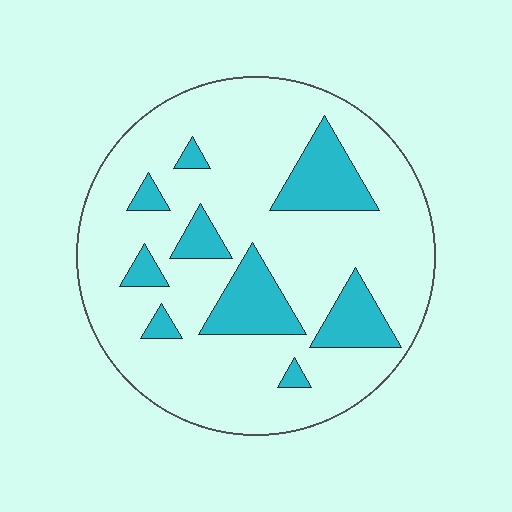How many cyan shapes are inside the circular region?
9.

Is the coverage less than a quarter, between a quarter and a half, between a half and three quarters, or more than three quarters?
Less than a quarter.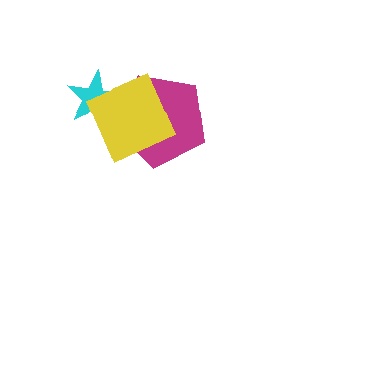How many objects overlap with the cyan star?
2 objects overlap with the cyan star.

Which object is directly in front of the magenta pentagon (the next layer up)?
The cyan star is directly in front of the magenta pentagon.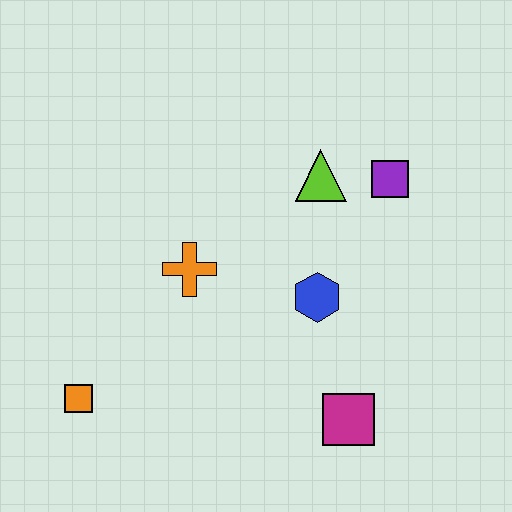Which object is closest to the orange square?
The orange cross is closest to the orange square.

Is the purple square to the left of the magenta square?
No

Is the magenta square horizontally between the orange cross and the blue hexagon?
No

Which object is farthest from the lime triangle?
The orange square is farthest from the lime triangle.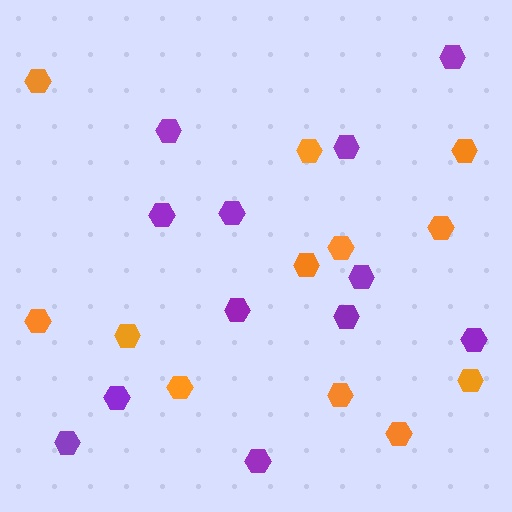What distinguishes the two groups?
There are 2 groups: one group of orange hexagons (12) and one group of purple hexagons (12).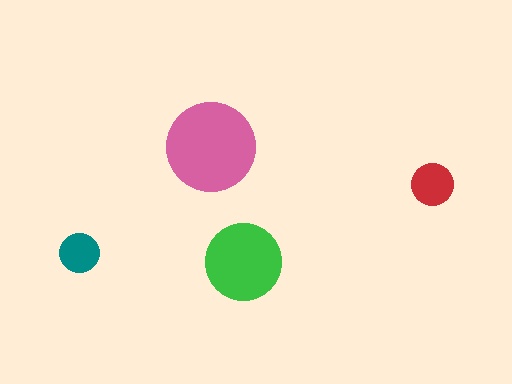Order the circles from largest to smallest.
the pink one, the green one, the red one, the teal one.